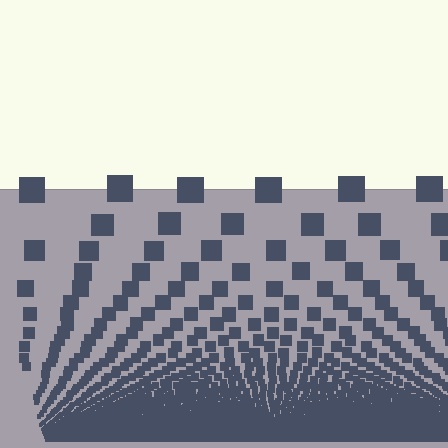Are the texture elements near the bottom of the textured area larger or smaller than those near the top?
Smaller. The gradient is inverted — elements near the bottom are smaller and denser.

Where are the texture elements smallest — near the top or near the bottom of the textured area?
Near the bottom.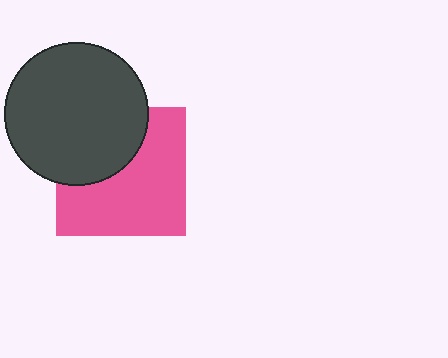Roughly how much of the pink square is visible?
About half of it is visible (roughly 63%).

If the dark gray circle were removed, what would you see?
You would see the complete pink square.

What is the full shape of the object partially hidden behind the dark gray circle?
The partially hidden object is a pink square.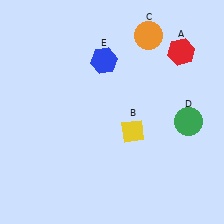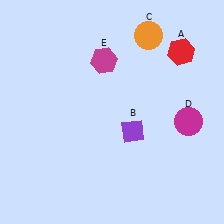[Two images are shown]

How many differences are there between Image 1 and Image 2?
There are 3 differences between the two images.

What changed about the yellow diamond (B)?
In Image 1, B is yellow. In Image 2, it changed to purple.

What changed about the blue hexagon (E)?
In Image 1, E is blue. In Image 2, it changed to magenta.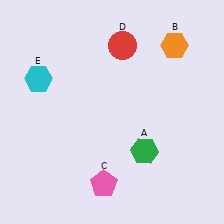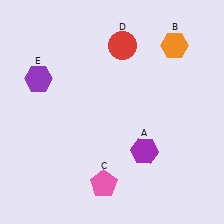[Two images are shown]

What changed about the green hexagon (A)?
In Image 1, A is green. In Image 2, it changed to purple.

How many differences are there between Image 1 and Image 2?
There are 2 differences between the two images.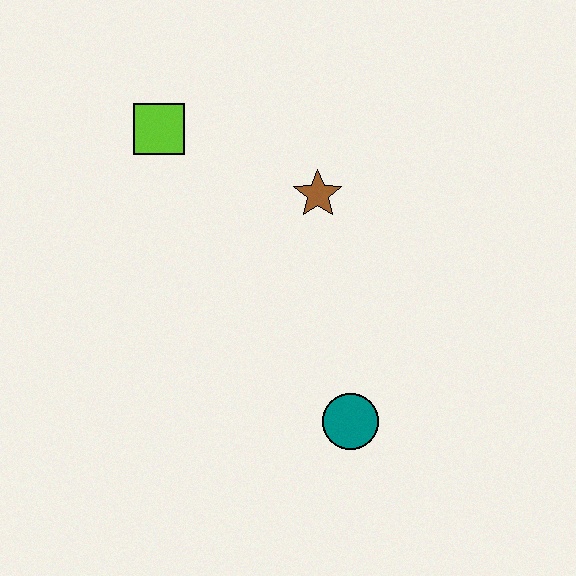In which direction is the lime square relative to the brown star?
The lime square is to the left of the brown star.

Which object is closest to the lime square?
The brown star is closest to the lime square.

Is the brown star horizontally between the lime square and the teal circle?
Yes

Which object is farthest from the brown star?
The teal circle is farthest from the brown star.